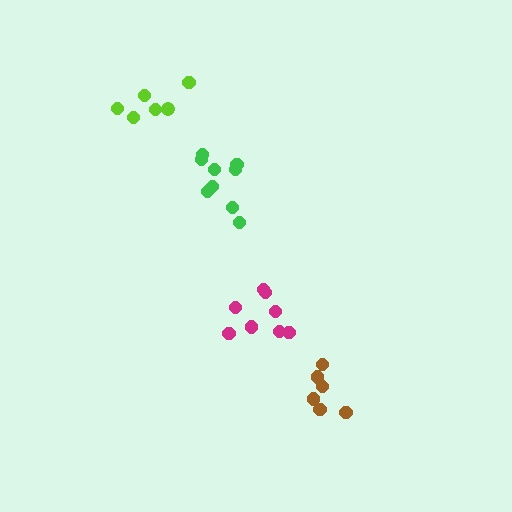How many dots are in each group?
Group 1: 6 dots, Group 2: 9 dots, Group 3: 8 dots, Group 4: 6 dots (29 total).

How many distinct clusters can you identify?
There are 4 distinct clusters.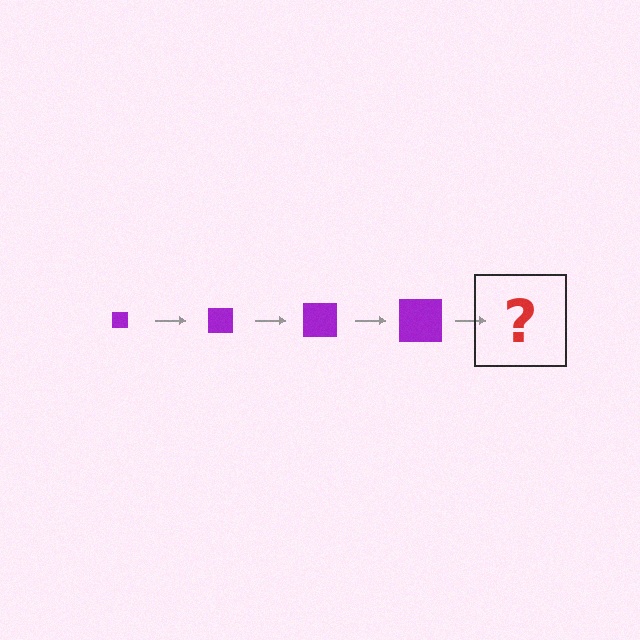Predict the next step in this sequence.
The next step is a purple square, larger than the previous one.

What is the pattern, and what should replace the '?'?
The pattern is that the square gets progressively larger each step. The '?' should be a purple square, larger than the previous one.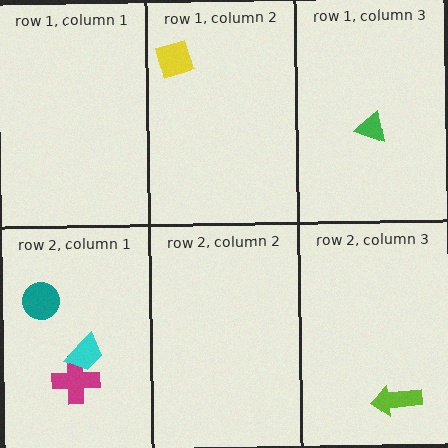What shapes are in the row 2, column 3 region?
The lime arrow.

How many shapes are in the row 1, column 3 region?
1.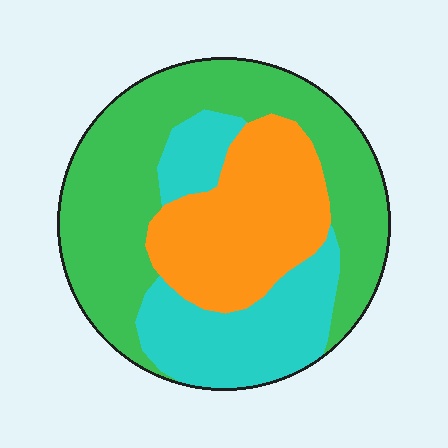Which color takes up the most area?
Green, at roughly 45%.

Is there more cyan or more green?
Green.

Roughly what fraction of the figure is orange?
Orange covers 27% of the figure.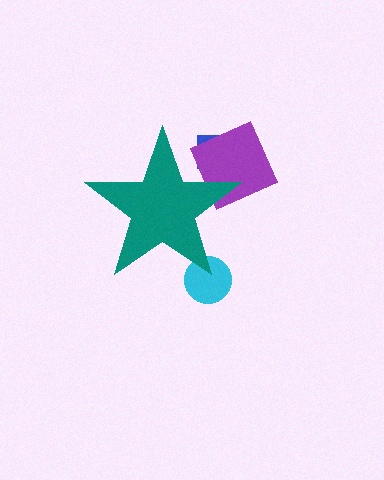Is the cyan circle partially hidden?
Yes, the cyan circle is partially hidden behind the teal star.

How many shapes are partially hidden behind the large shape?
4 shapes are partially hidden.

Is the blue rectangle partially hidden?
Yes, the blue rectangle is partially hidden behind the teal star.